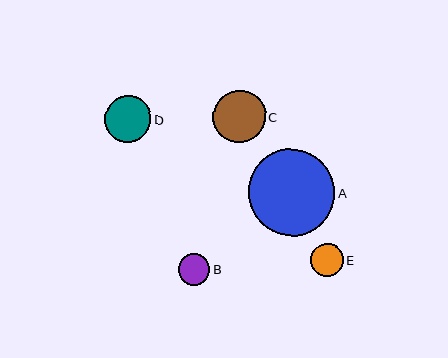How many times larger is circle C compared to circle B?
Circle C is approximately 1.7 times the size of circle B.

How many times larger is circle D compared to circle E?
Circle D is approximately 1.4 times the size of circle E.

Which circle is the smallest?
Circle B is the smallest with a size of approximately 31 pixels.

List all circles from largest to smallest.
From largest to smallest: A, C, D, E, B.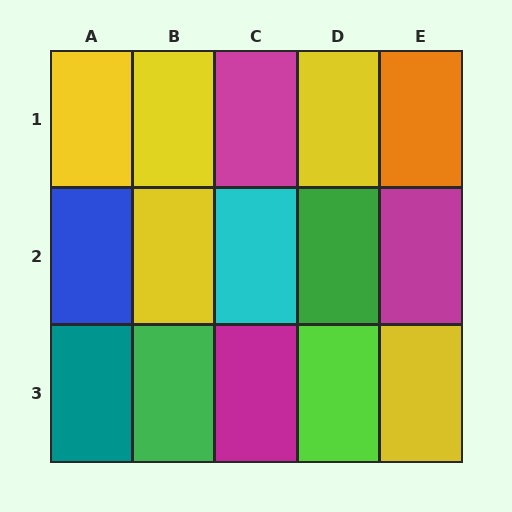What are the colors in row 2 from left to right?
Blue, yellow, cyan, green, magenta.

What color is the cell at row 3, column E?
Yellow.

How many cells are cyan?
1 cell is cyan.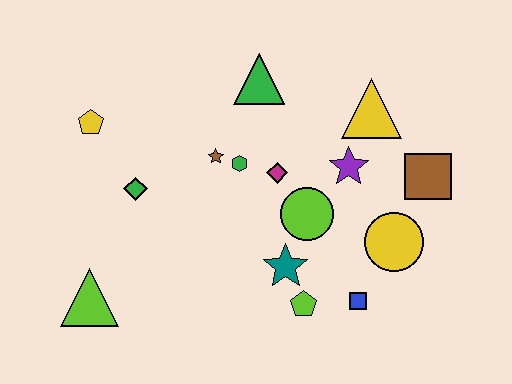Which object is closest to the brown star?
The green hexagon is closest to the brown star.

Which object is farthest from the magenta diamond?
The lime triangle is farthest from the magenta diamond.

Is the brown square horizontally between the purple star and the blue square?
No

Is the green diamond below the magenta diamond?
Yes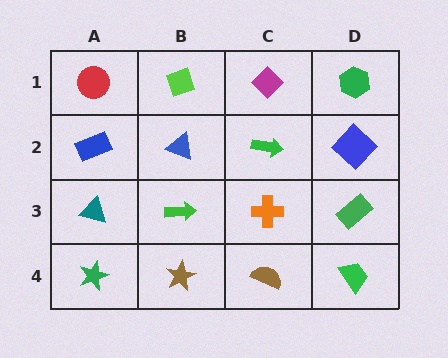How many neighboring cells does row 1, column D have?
2.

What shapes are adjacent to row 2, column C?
A magenta diamond (row 1, column C), an orange cross (row 3, column C), a blue triangle (row 2, column B), a blue diamond (row 2, column D).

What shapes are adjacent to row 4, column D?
A green rectangle (row 3, column D), a brown semicircle (row 4, column C).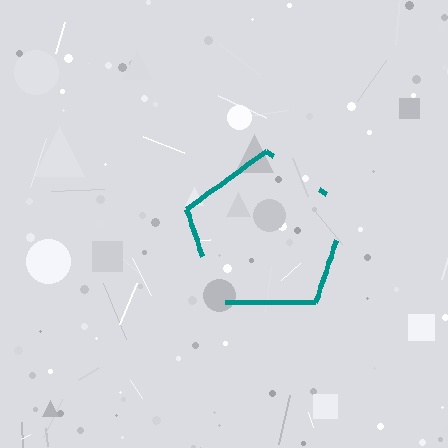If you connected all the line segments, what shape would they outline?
They would outline a pentagon.